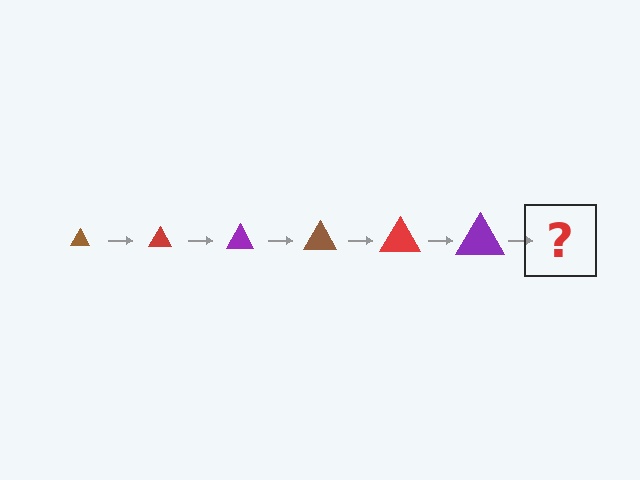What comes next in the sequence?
The next element should be a brown triangle, larger than the previous one.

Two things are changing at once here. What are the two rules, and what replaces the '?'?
The two rules are that the triangle grows larger each step and the color cycles through brown, red, and purple. The '?' should be a brown triangle, larger than the previous one.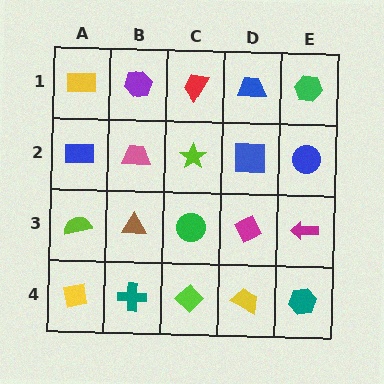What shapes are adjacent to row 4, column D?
A magenta diamond (row 3, column D), a lime diamond (row 4, column C), a teal hexagon (row 4, column E).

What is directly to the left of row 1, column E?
A blue trapezoid.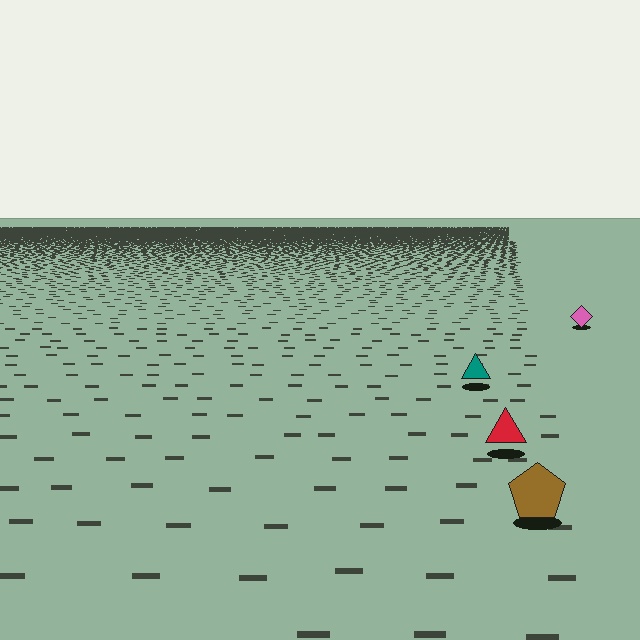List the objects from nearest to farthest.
From nearest to farthest: the brown pentagon, the red triangle, the teal triangle, the pink diamond.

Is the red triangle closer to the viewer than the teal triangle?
Yes. The red triangle is closer — you can tell from the texture gradient: the ground texture is coarser near it.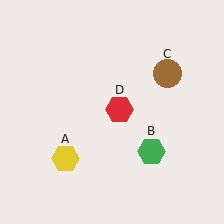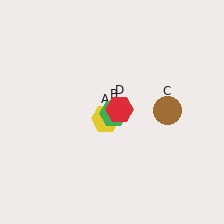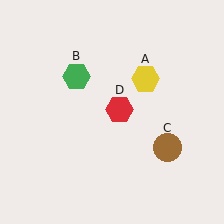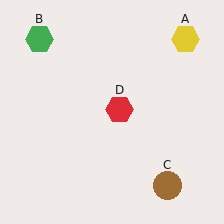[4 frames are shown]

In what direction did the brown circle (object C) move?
The brown circle (object C) moved down.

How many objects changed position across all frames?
3 objects changed position: yellow hexagon (object A), green hexagon (object B), brown circle (object C).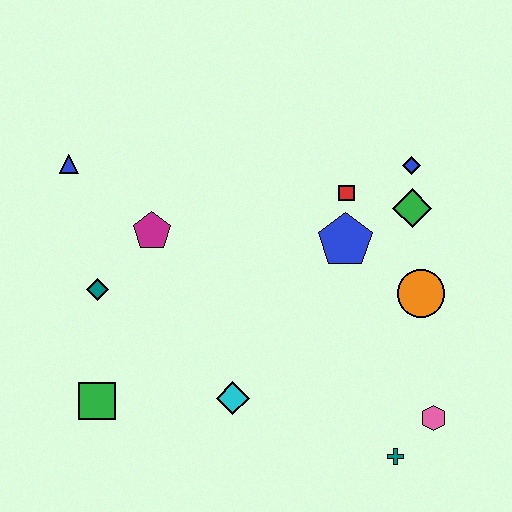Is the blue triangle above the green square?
Yes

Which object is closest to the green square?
The teal diamond is closest to the green square.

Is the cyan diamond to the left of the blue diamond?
Yes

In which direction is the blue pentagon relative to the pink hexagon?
The blue pentagon is above the pink hexagon.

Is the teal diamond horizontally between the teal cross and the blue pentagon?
No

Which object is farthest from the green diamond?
The green square is farthest from the green diamond.